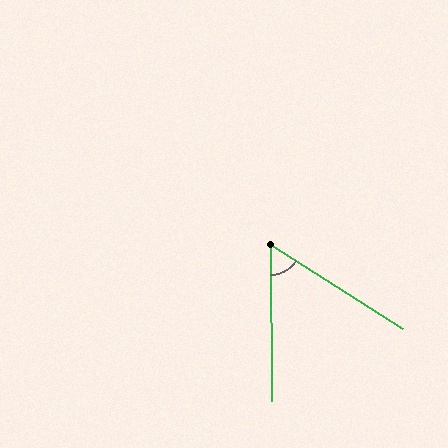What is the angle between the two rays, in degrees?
Approximately 57 degrees.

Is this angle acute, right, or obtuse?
It is acute.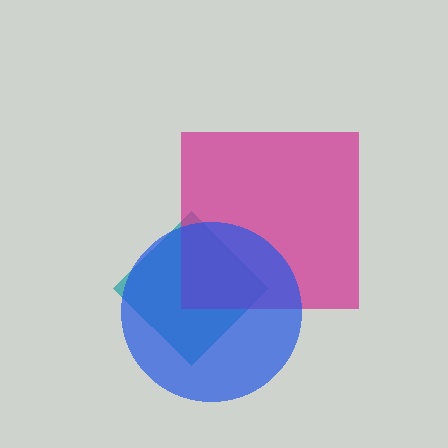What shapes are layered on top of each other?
The layered shapes are: a teal diamond, a magenta square, a blue circle.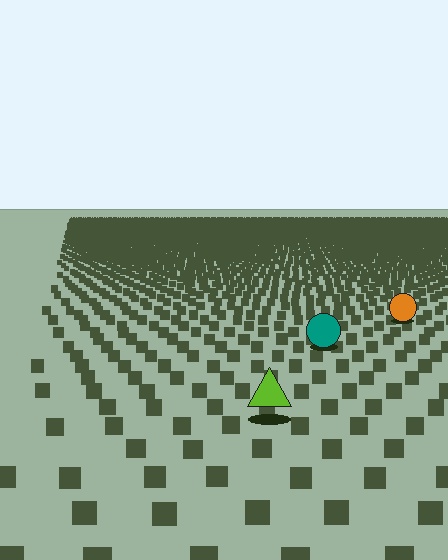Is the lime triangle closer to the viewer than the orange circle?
Yes. The lime triangle is closer — you can tell from the texture gradient: the ground texture is coarser near it.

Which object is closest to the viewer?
The lime triangle is closest. The texture marks near it are larger and more spread out.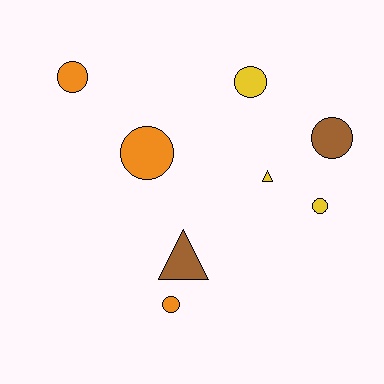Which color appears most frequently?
Yellow, with 3 objects.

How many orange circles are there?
There are 3 orange circles.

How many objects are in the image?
There are 8 objects.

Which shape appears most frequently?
Circle, with 6 objects.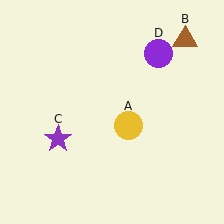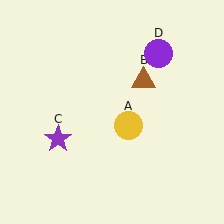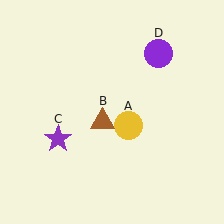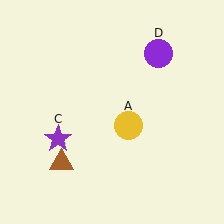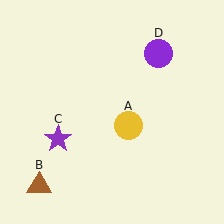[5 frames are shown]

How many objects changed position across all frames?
1 object changed position: brown triangle (object B).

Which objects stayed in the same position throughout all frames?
Yellow circle (object A) and purple star (object C) and purple circle (object D) remained stationary.